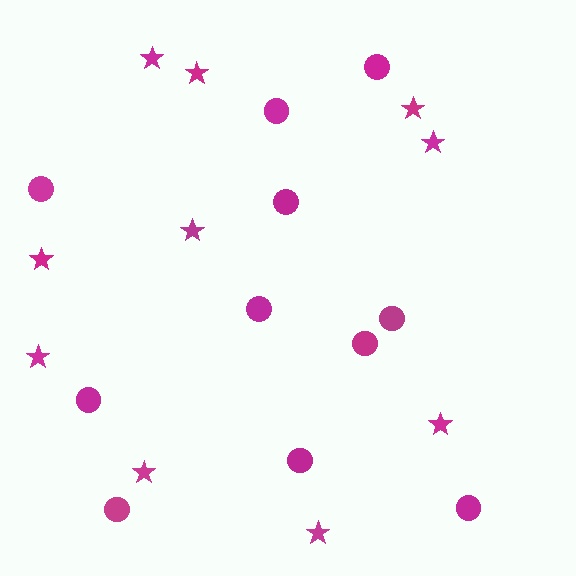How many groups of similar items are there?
There are 2 groups: one group of circles (11) and one group of stars (10).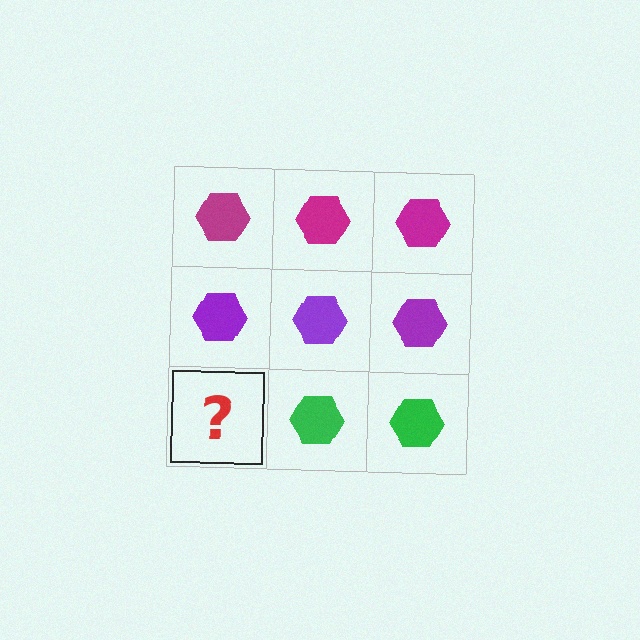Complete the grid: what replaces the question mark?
The question mark should be replaced with a green hexagon.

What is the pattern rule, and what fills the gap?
The rule is that each row has a consistent color. The gap should be filled with a green hexagon.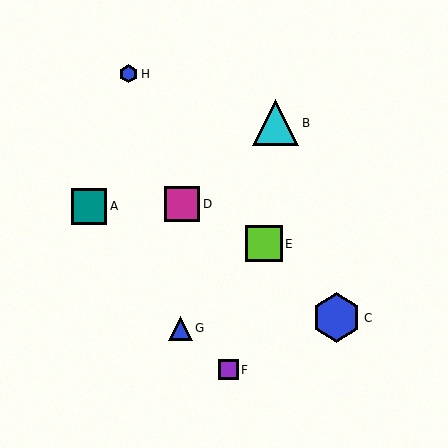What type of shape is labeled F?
Shape F is a purple square.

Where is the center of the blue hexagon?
The center of the blue hexagon is at (336, 318).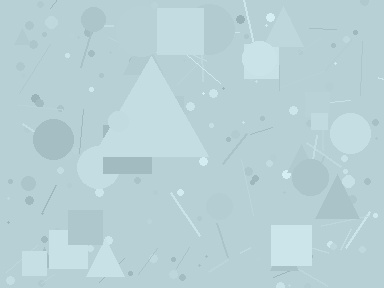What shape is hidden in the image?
A triangle is hidden in the image.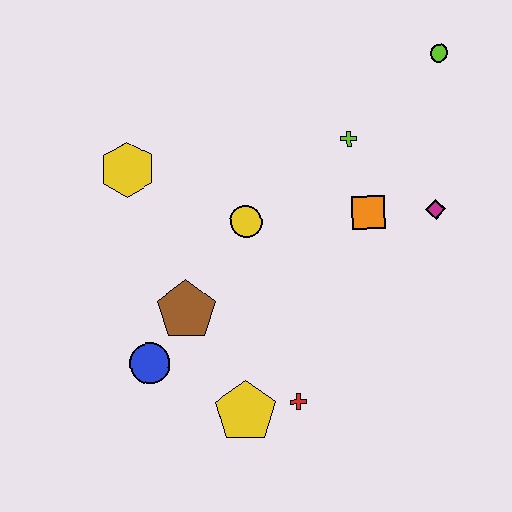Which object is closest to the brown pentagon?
The blue circle is closest to the brown pentagon.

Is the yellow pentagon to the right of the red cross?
No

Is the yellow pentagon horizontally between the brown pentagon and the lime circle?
Yes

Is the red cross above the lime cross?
No